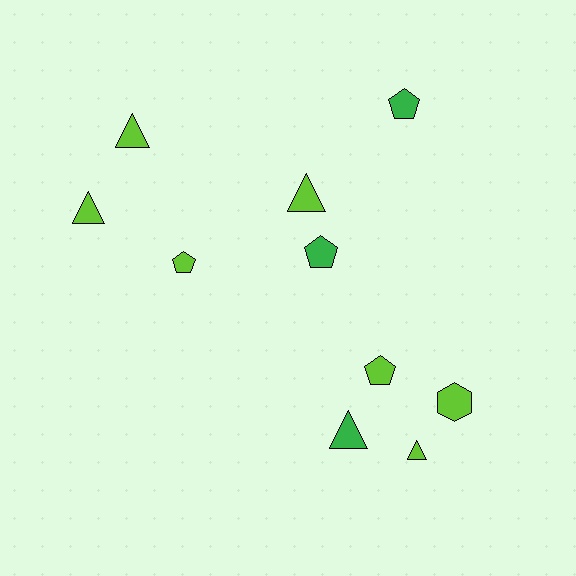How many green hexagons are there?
There are no green hexagons.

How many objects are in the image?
There are 10 objects.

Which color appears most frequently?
Lime, with 7 objects.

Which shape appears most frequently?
Triangle, with 5 objects.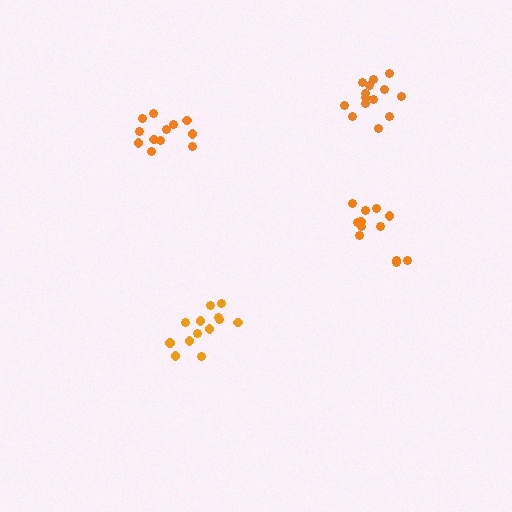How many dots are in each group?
Group 1: 12 dots, Group 2: 12 dots, Group 3: 13 dots, Group 4: 14 dots (51 total).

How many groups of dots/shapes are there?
There are 4 groups.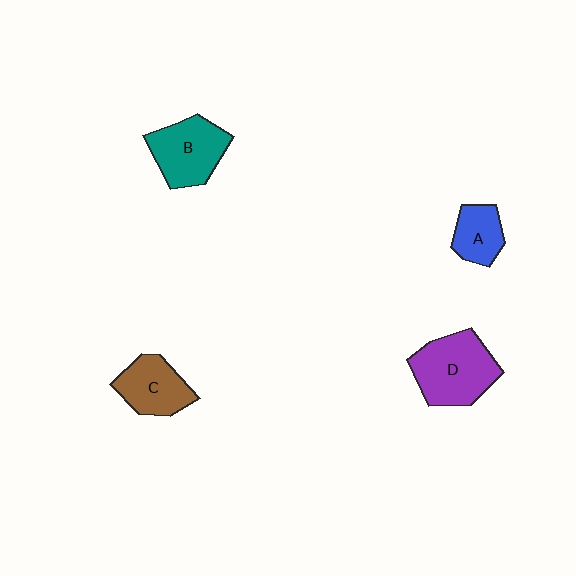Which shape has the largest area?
Shape D (purple).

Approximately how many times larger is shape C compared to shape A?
Approximately 1.4 times.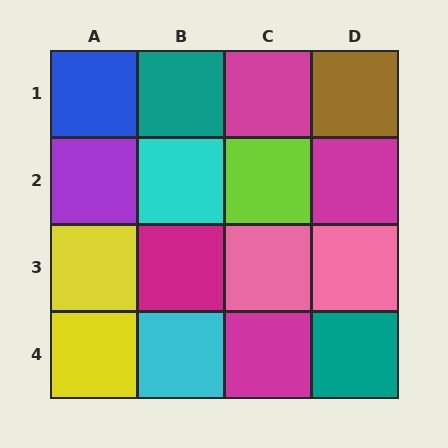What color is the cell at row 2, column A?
Purple.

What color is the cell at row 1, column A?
Blue.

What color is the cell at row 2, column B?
Cyan.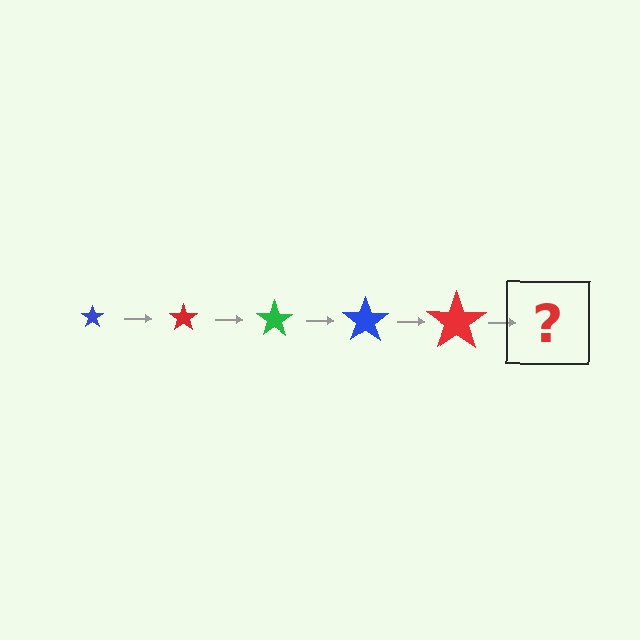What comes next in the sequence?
The next element should be a green star, larger than the previous one.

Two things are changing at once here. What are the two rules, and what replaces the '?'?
The two rules are that the star grows larger each step and the color cycles through blue, red, and green. The '?' should be a green star, larger than the previous one.